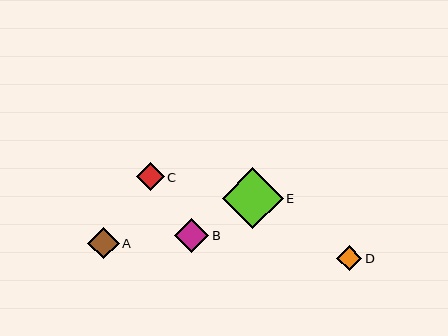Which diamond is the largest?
Diamond E is the largest with a size of approximately 61 pixels.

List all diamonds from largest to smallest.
From largest to smallest: E, B, A, C, D.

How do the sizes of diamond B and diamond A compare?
Diamond B and diamond A are approximately the same size.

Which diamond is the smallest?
Diamond D is the smallest with a size of approximately 26 pixels.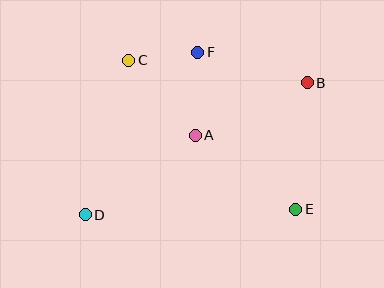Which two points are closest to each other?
Points C and F are closest to each other.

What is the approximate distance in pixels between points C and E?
The distance between C and E is approximately 223 pixels.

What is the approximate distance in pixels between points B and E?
The distance between B and E is approximately 127 pixels.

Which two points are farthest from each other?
Points B and D are farthest from each other.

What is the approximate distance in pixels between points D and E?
The distance between D and E is approximately 210 pixels.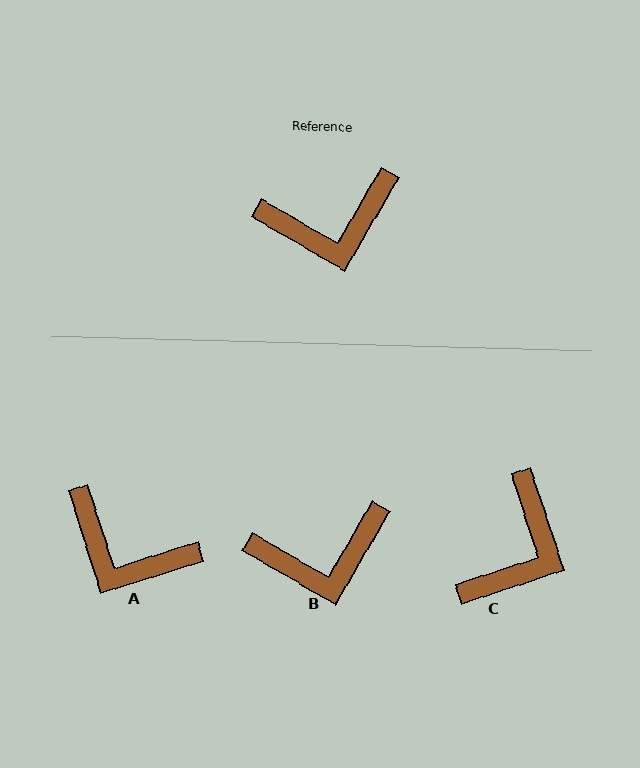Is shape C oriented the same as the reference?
No, it is off by about 49 degrees.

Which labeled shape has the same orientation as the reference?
B.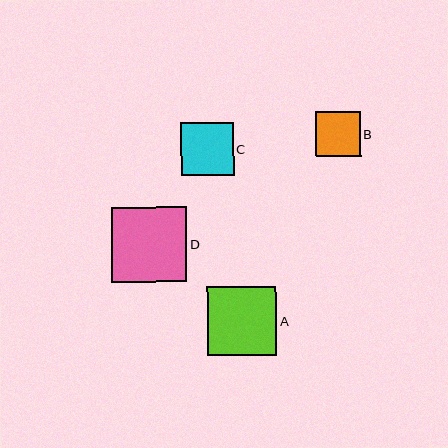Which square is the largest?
Square D is the largest with a size of approximately 75 pixels.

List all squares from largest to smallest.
From largest to smallest: D, A, C, B.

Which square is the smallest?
Square B is the smallest with a size of approximately 45 pixels.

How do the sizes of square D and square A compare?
Square D and square A are approximately the same size.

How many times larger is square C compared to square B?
Square C is approximately 1.2 times the size of square B.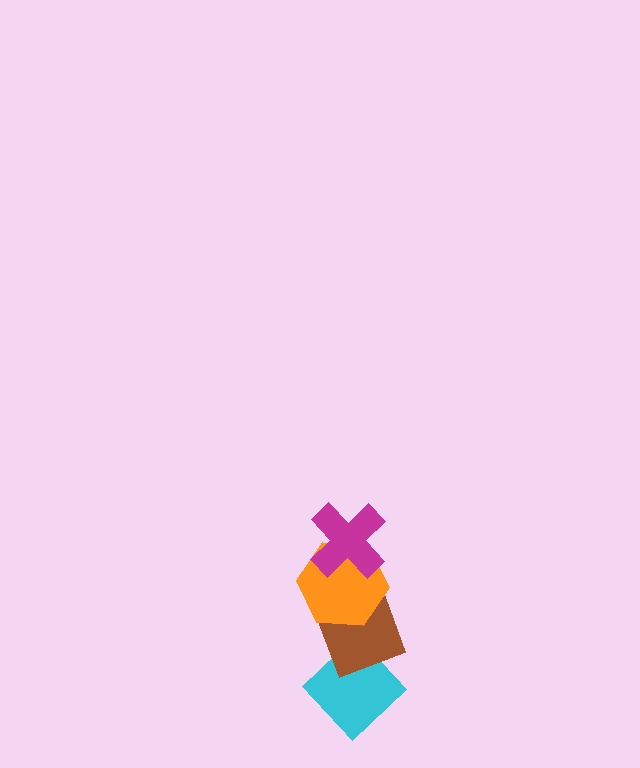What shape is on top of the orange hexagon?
The magenta cross is on top of the orange hexagon.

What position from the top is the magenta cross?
The magenta cross is 1st from the top.